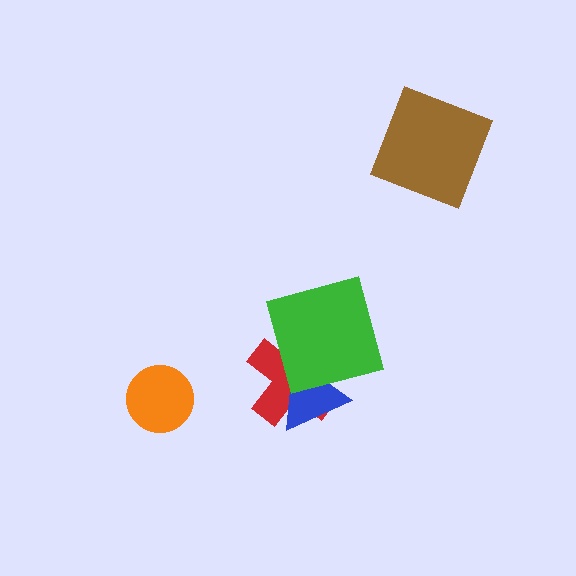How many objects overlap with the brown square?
0 objects overlap with the brown square.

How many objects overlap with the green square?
2 objects overlap with the green square.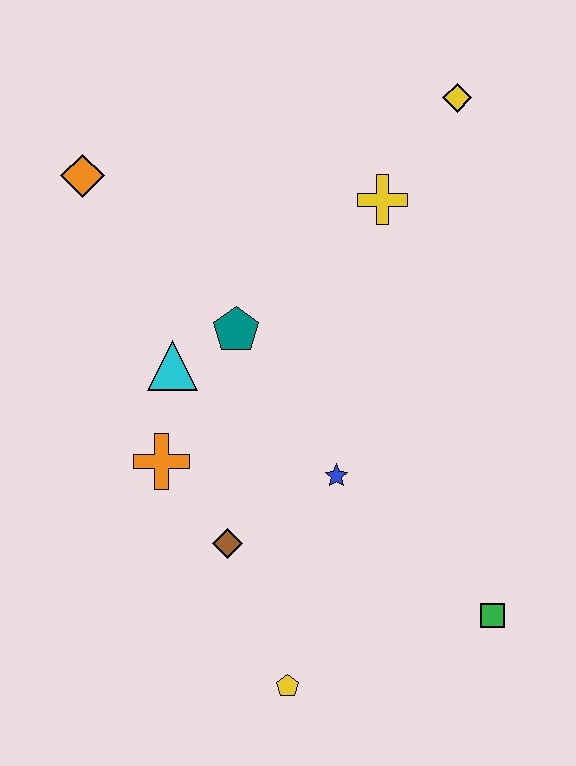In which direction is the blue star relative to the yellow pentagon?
The blue star is above the yellow pentagon.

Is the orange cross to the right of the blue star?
No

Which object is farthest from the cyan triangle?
The green square is farthest from the cyan triangle.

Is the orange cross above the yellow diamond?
No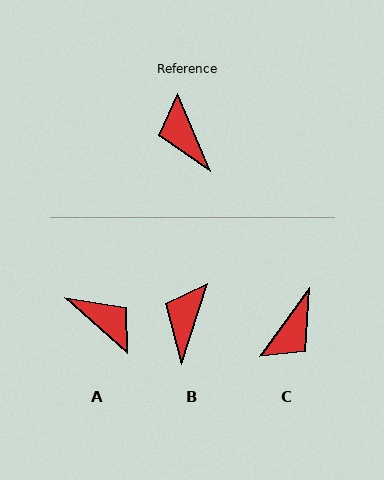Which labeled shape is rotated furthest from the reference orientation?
A, about 155 degrees away.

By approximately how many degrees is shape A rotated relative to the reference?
Approximately 155 degrees clockwise.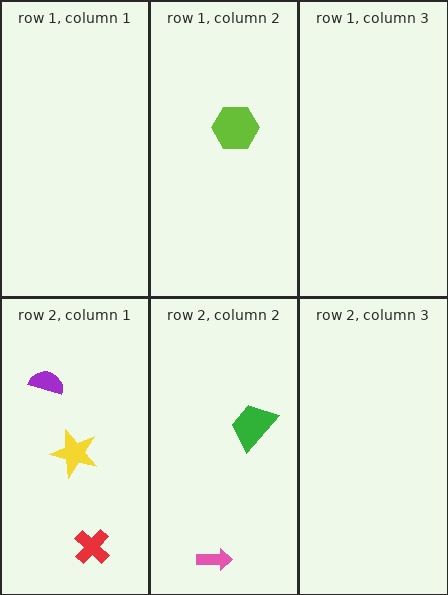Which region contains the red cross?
The row 2, column 1 region.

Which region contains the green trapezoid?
The row 2, column 2 region.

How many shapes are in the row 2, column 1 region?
3.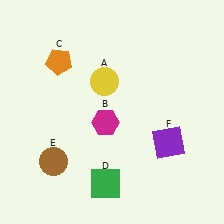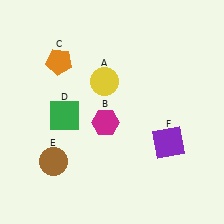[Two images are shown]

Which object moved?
The green square (D) moved up.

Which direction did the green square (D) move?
The green square (D) moved up.